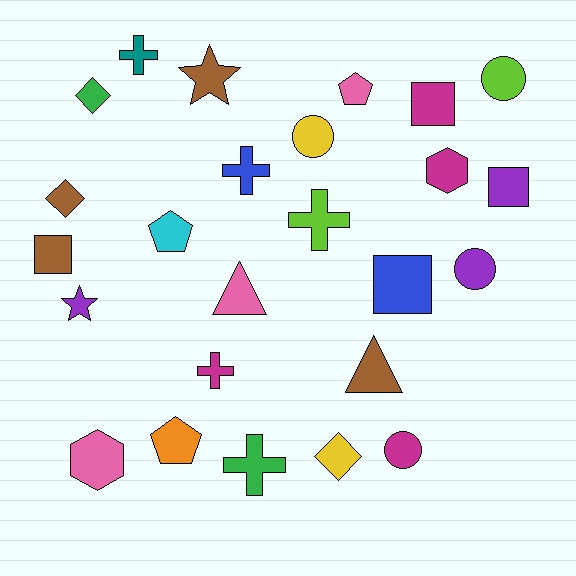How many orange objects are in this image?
There is 1 orange object.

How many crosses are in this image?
There are 5 crosses.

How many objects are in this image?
There are 25 objects.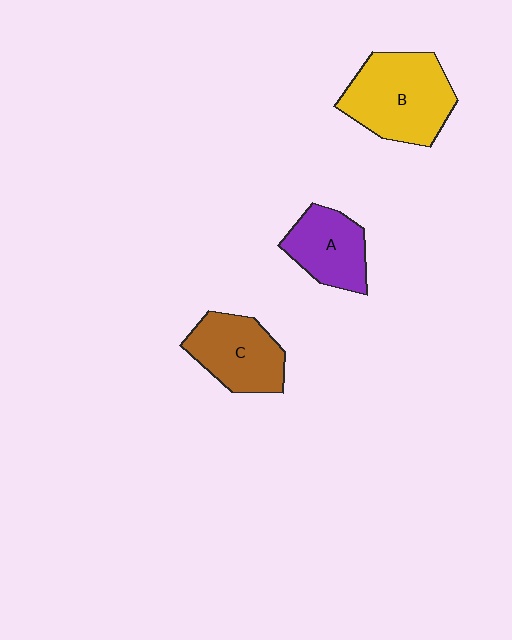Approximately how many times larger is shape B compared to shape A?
Approximately 1.5 times.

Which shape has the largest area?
Shape B (yellow).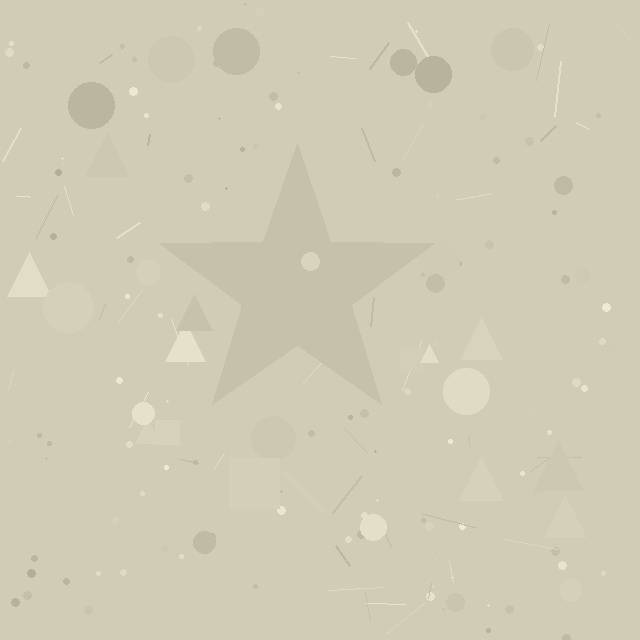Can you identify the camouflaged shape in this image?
The camouflaged shape is a star.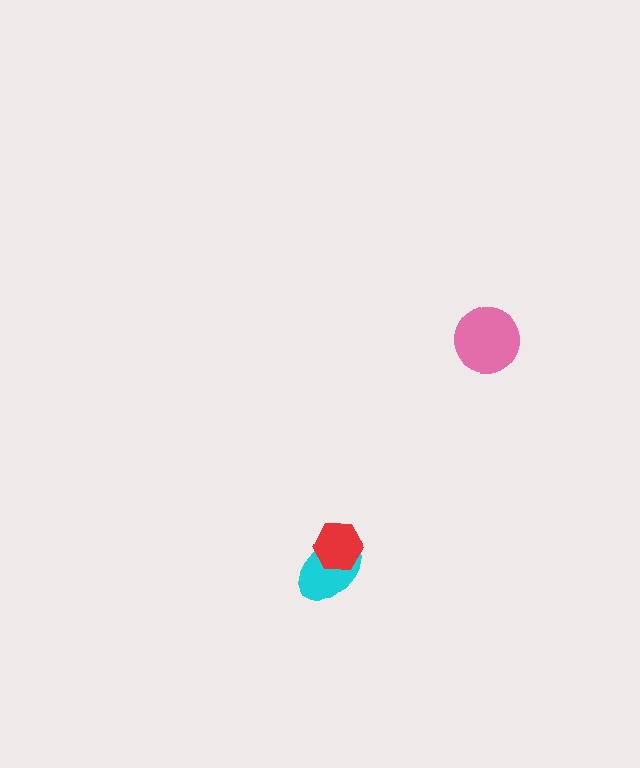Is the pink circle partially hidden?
No, no other shape covers it.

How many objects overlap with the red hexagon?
1 object overlaps with the red hexagon.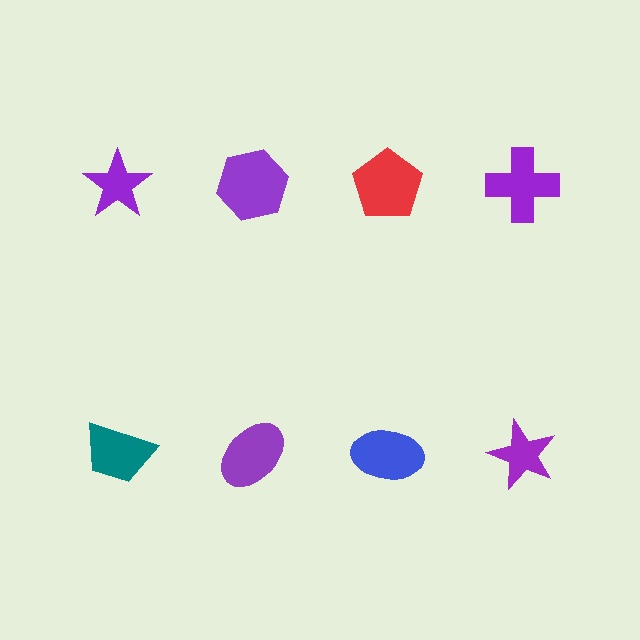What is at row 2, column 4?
A purple star.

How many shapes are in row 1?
4 shapes.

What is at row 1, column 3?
A red pentagon.